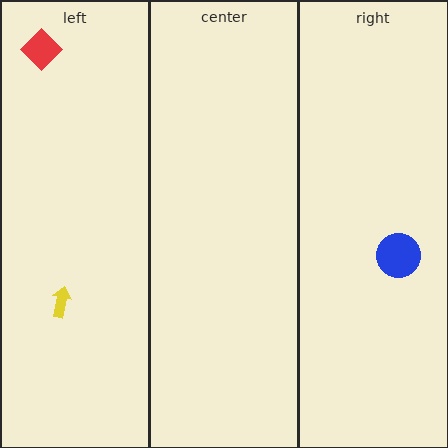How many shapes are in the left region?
2.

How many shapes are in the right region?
1.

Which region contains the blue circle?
The right region.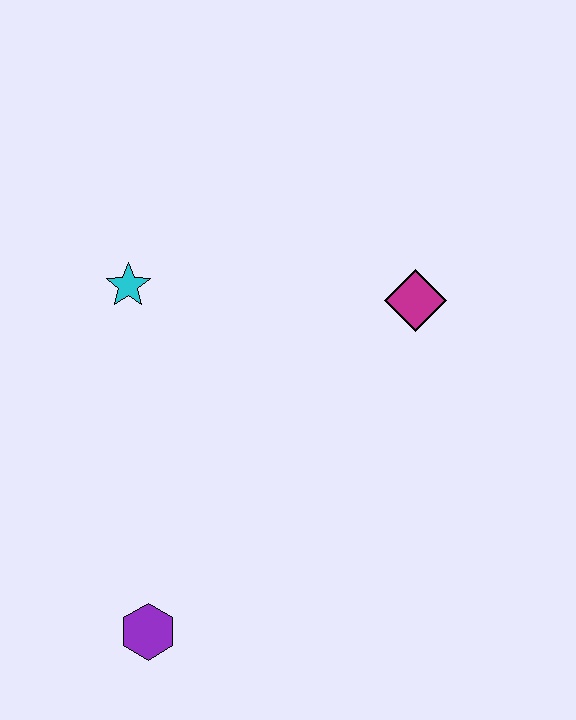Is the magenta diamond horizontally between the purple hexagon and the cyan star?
No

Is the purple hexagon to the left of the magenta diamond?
Yes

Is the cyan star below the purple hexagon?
No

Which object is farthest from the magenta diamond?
The purple hexagon is farthest from the magenta diamond.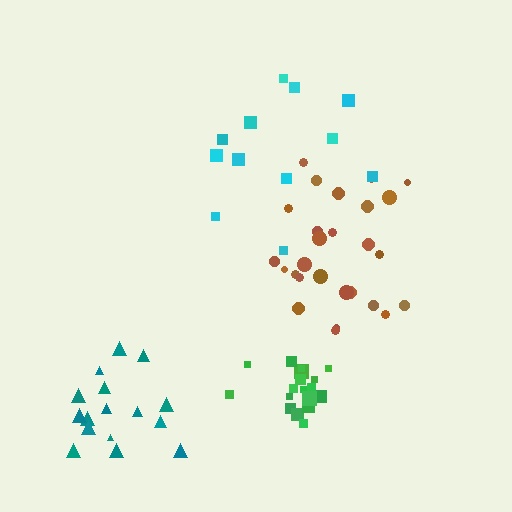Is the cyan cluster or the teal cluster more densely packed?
Teal.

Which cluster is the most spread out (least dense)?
Cyan.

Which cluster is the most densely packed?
Green.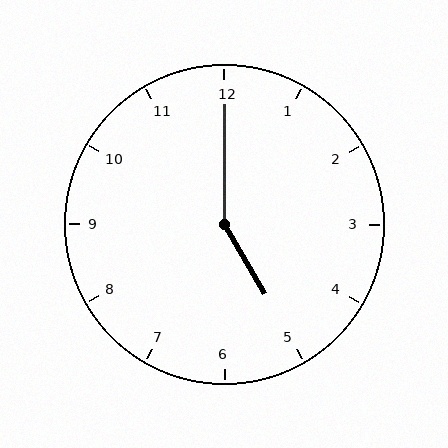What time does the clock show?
5:00.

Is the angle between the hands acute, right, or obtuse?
It is obtuse.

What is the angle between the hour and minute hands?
Approximately 150 degrees.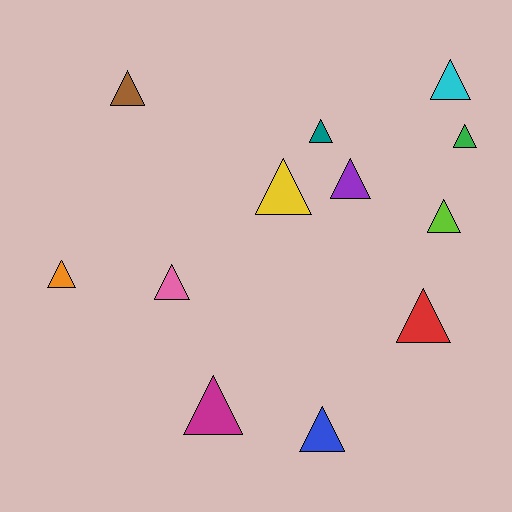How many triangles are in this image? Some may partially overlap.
There are 12 triangles.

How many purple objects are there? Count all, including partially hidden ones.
There is 1 purple object.